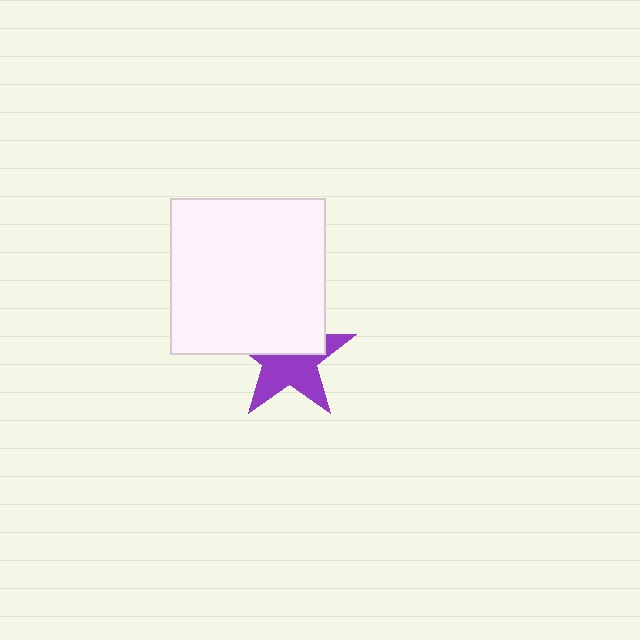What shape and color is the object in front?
The object in front is a white square.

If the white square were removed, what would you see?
You would see the complete purple star.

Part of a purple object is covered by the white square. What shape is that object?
It is a star.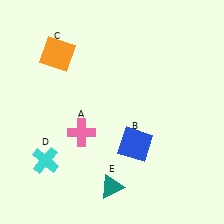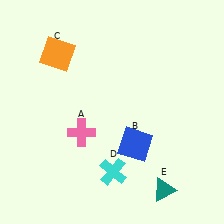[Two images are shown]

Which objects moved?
The objects that moved are: the cyan cross (D), the teal triangle (E).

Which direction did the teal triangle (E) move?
The teal triangle (E) moved right.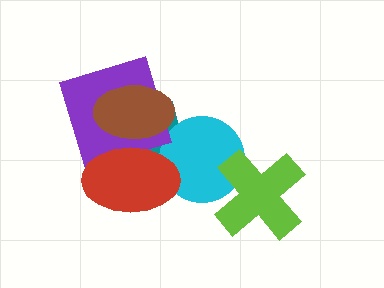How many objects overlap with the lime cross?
1 object overlaps with the lime cross.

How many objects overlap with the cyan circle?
3 objects overlap with the cyan circle.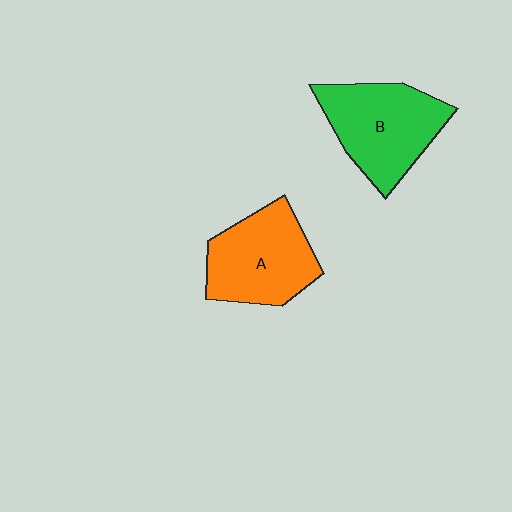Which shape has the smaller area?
Shape A (orange).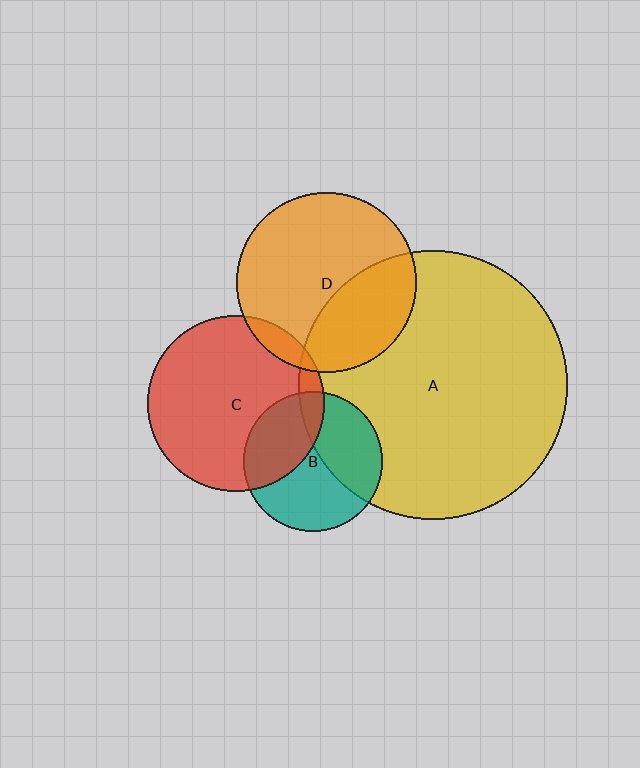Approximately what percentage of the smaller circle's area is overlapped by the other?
Approximately 35%.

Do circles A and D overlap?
Yes.